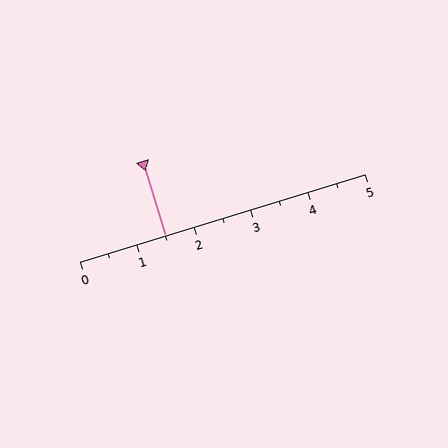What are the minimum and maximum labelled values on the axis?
The axis runs from 0 to 5.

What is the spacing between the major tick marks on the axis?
The major ticks are spaced 1 apart.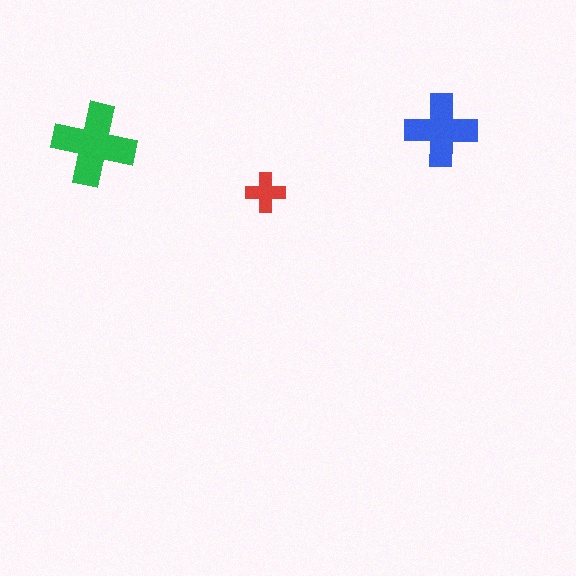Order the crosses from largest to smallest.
the green one, the blue one, the red one.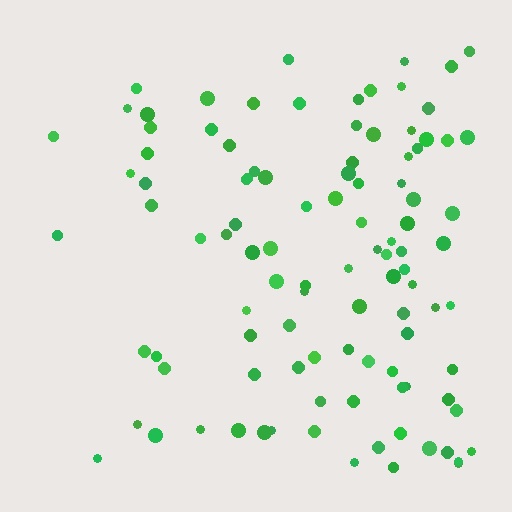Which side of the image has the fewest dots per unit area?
The left.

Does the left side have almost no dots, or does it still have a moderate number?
Still a moderate number, just noticeably fewer than the right.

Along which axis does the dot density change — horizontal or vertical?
Horizontal.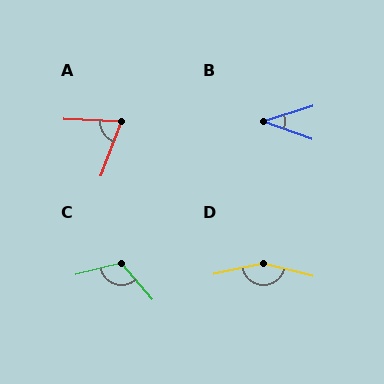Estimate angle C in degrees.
Approximately 117 degrees.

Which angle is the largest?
D, at approximately 154 degrees.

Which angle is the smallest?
B, at approximately 37 degrees.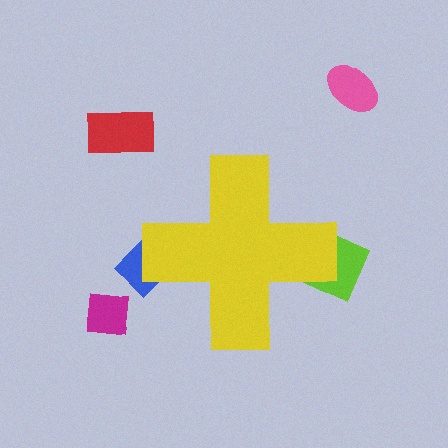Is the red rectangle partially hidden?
No, the red rectangle is fully visible.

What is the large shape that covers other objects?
A yellow cross.